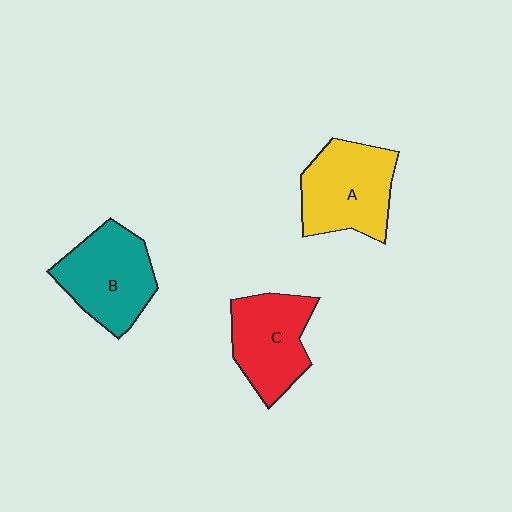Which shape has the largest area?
Shape A (yellow).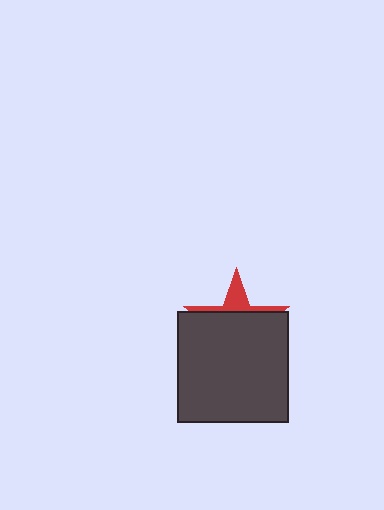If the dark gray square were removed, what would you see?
You would see the complete red star.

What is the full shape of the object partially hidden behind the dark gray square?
The partially hidden object is a red star.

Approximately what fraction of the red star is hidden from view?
Roughly 70% of the red star is hidden behind the dark gray square.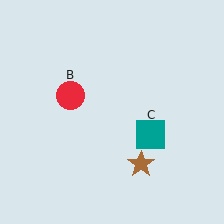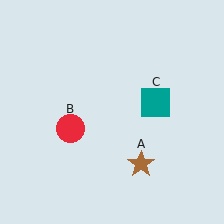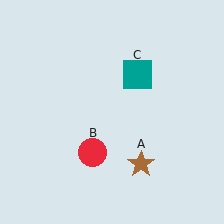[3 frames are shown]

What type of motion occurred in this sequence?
The red circle (object B), teal square (object C) rotated counterclockwise around the center of the scene.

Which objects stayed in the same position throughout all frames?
Brown star (object A) remained stationary.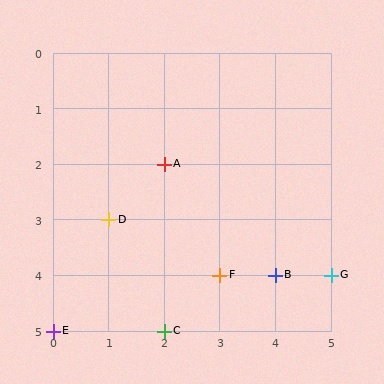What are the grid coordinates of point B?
Point B is at grid coordinates (4, 4).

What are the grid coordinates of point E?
Point E is at grid coordinates (0, 5).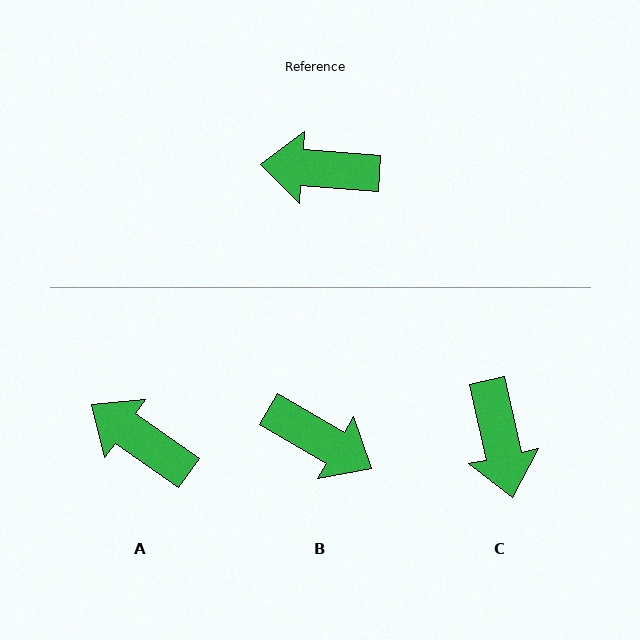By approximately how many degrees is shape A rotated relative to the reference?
Approximately 31 degrees clockwise.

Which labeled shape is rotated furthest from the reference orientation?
B, about 154 degrees away.